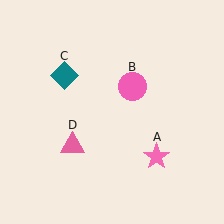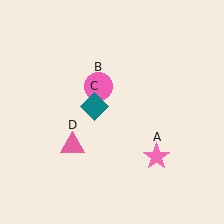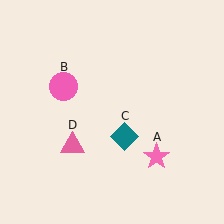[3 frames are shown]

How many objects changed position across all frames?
2 objects changed position: pink circle (object B), teal diamond (object C).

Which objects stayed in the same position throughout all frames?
Pink star (object A) and pink triangle (object D) remained stationary.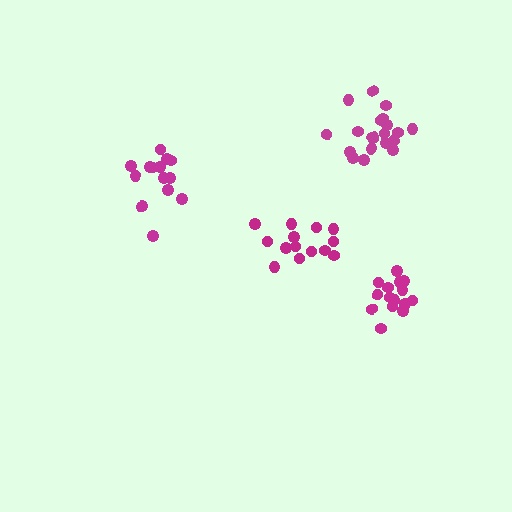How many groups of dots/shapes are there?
There are 4 groups.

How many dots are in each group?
Group 1: 15 dots, Group 2: 20 dots, Group 3: 14 dots, Group 4: 14 dots (63 total).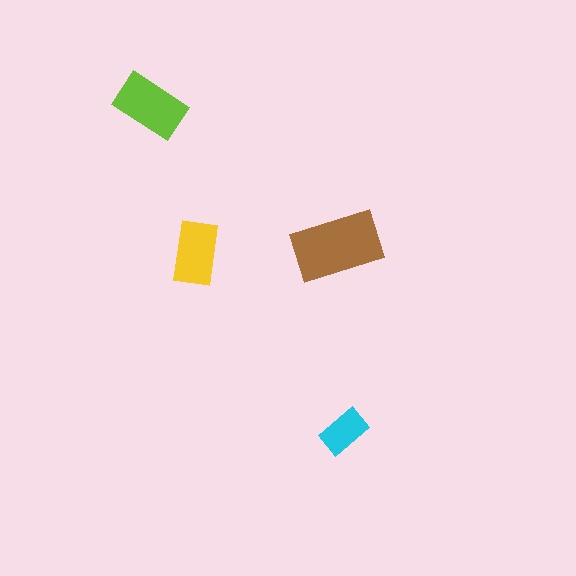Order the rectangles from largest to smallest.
the brown one, the lime one, the yellow one, the cyan one.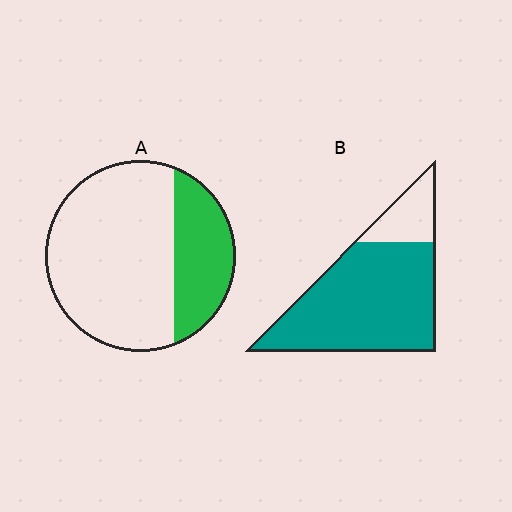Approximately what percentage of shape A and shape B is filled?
A is approximately 30% and B is approximately 80%.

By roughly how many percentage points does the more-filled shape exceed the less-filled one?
By roughly 55 percentage points (B over A).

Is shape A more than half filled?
No.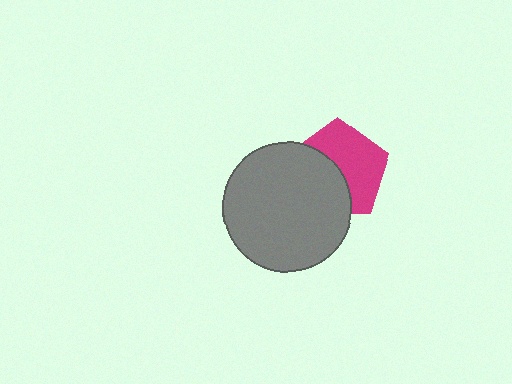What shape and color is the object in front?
The object in front is a gray circle.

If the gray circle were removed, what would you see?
You would see the complete magenta pentagon.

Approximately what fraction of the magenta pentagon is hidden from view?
Roughly 45% of the magenta pentagon is hidden behind the gray circle.